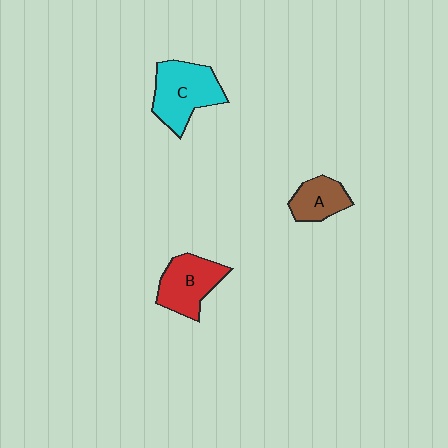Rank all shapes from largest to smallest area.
From largest to smallest: C (cyan), B (red), A (brown).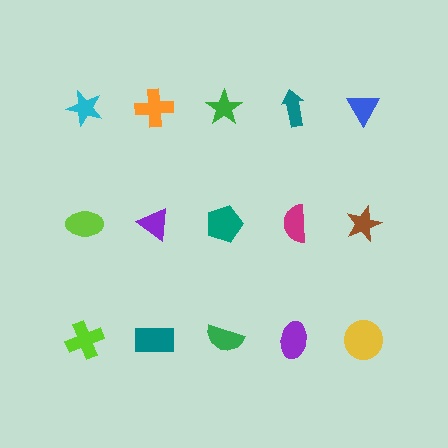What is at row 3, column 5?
A yellow circle.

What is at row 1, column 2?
An orange cross.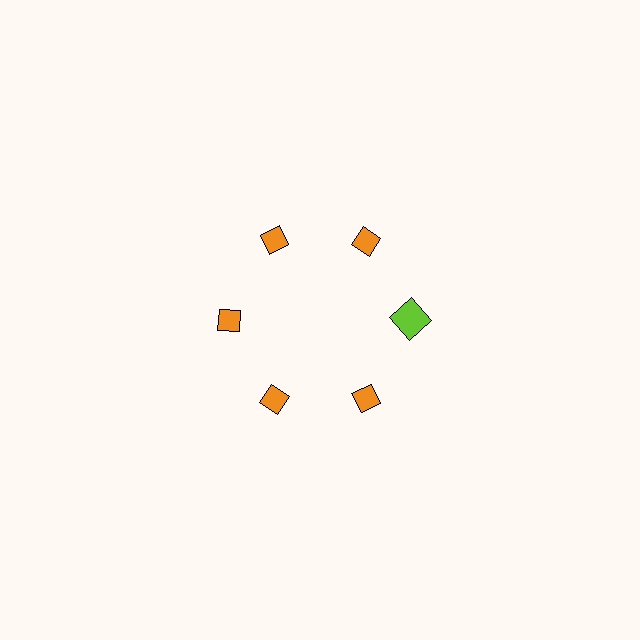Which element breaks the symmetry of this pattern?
The lime square at roughly the 3 o'clock position breaks the symmetry. All other shapes are orange diamonds.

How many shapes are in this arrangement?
There are 6 shapes arranged in a ring pattern.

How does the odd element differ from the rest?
It differs in both color (lime instead of orange) and shape (square instead of diamond).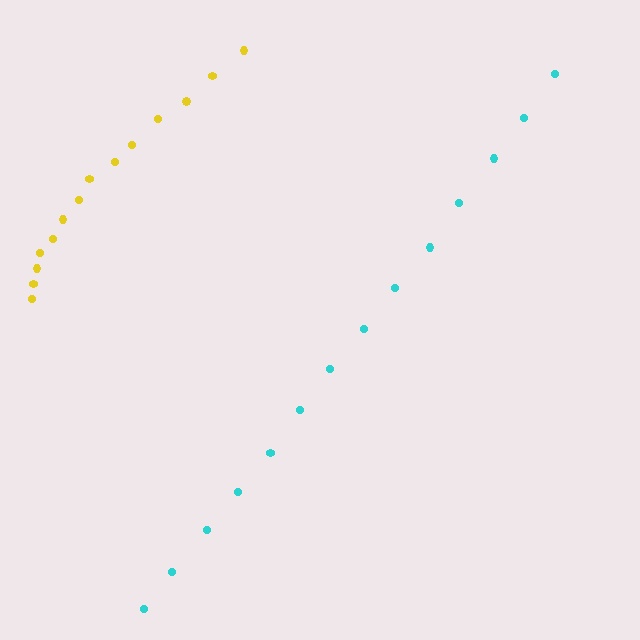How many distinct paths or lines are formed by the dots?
There are 2 distinct paths.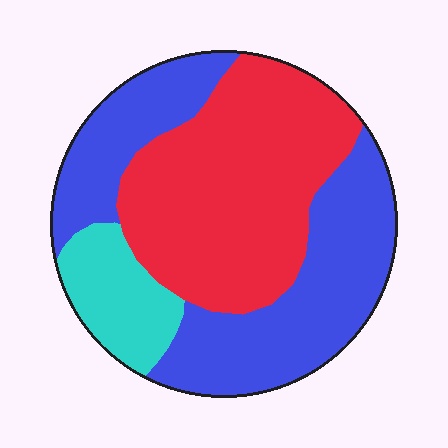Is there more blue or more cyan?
Blue.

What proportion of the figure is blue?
Blue covers about 45% of the figure.